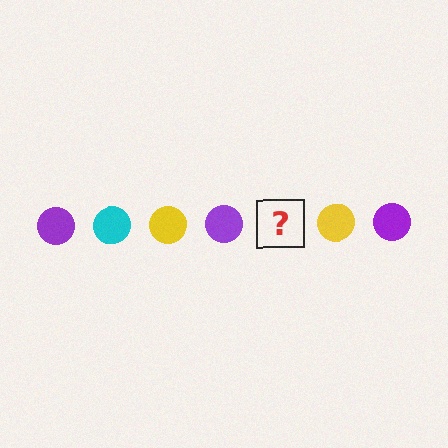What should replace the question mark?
The question mark should be replaced with a cyan circle.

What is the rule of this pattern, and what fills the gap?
The rule is that the pattern cycles through purple, cyan, yellow circles. The gap should be filled with a cyan circle.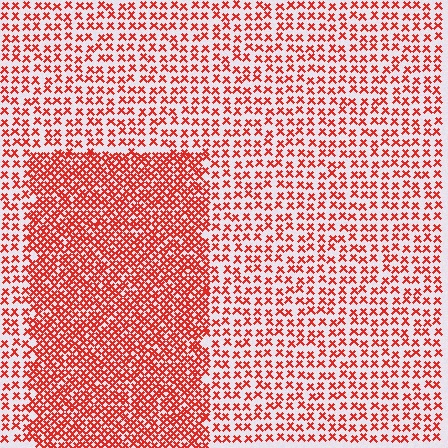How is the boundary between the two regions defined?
The boundary is defined by a change in element density (approximately 2.1x ratio). All elements are the same color, size, and shape.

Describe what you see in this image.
The image contains small red elements arranged at two different densities. A rectangle-shaped region is visible where the elements are more densely packed than the surrounding area.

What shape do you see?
I see a rectangle.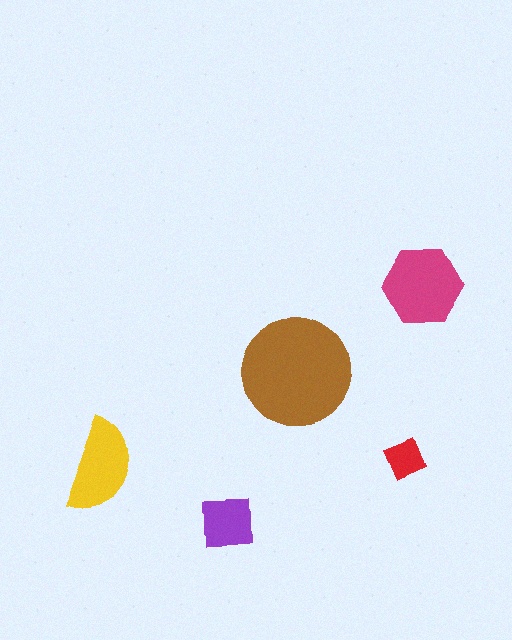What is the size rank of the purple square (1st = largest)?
4th.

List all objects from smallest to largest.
The red diamond, the purple square, the yellow semicircle, the magenta hexagon, the brown circle.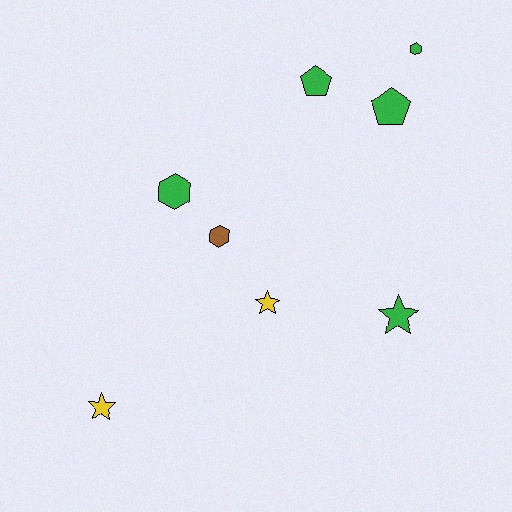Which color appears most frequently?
Green, with 5 objects.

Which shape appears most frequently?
Star, with 3 objects.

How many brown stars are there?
There are no brown stars.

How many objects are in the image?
There are 8 objects.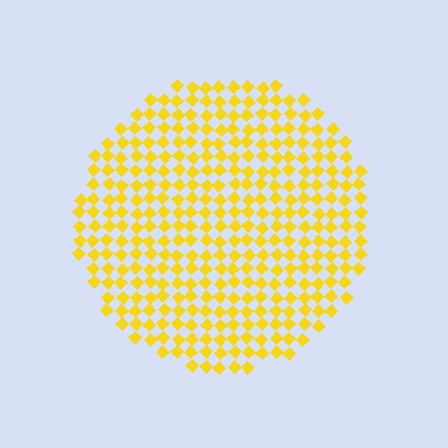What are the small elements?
The small elements are diamonds.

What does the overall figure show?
The overall figure shows a circle.